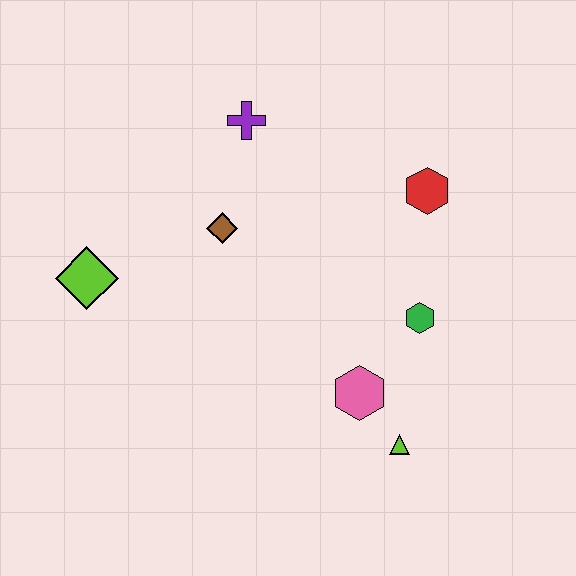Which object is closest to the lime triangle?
The pink hexagon is closest to the lime triangle.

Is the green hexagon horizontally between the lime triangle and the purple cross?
No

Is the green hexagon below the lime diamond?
Yes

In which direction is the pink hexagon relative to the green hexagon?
The pink hexagon is below the green hexagon.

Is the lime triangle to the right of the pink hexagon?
Yes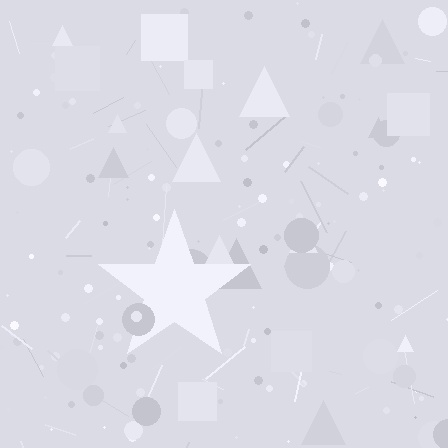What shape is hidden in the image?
A star is hidden in the image.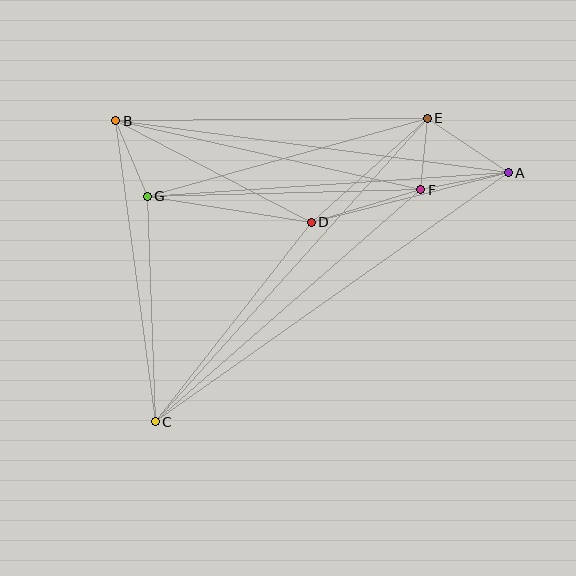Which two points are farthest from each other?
Points A and C are farthest from each other.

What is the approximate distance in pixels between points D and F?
The distance between D and F is approximately 114 pixels.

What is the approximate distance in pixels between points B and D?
The distance between B and D is approximately 220 pixels.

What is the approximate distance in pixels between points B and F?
The distance between B and F is approximately 312 pixels.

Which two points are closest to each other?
Points E and F are closest to each other.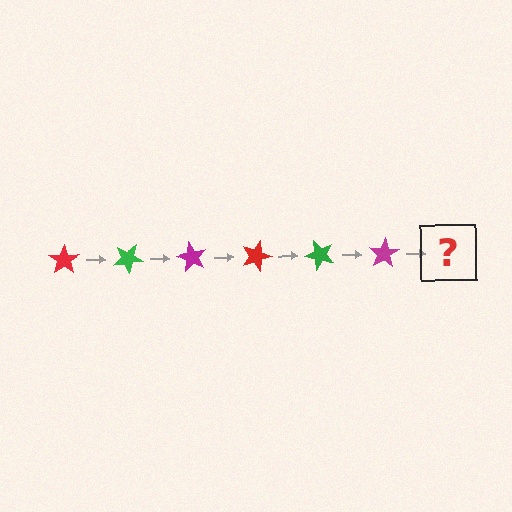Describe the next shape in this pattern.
It should be a red star, rotated 180 degrees from the start.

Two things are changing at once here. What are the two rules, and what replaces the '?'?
The two rules are that it rotates 30 degrees each step and the color cycles through red, green, and magenta. The '?' should be a red star, rotated 180 degrees from the start.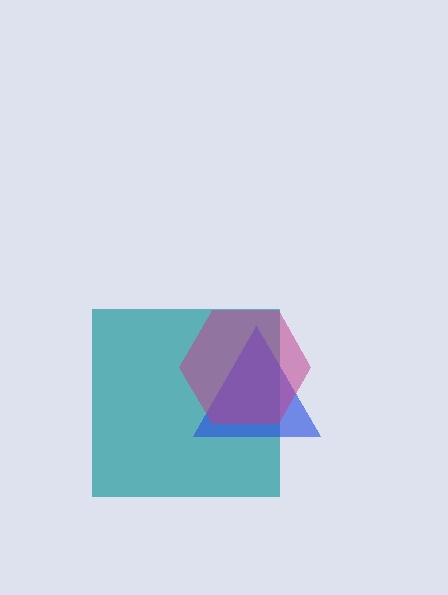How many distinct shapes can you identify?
There are 3 distinct shapes: a teal square, a blue triangle, a magenta hexagon.